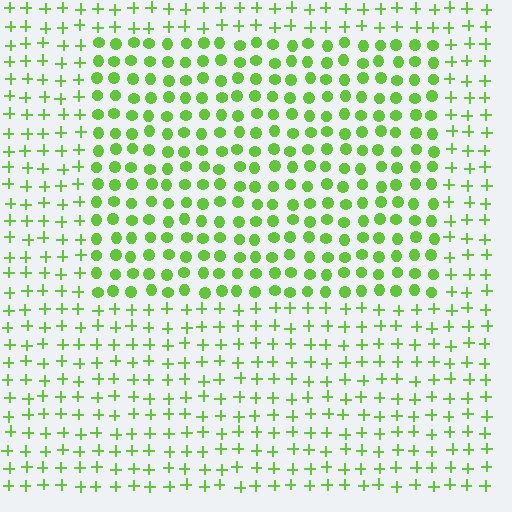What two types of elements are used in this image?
The image uses circles inside the rectangle region and plus signs outside it.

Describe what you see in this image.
The image is filled with small lime elements arranged in a uniform grid. A rectangle-shaped region contains circles, while the surrounding area contains plus signs. The boundary is defined purely by the change in element shape.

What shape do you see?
I see a rectangle.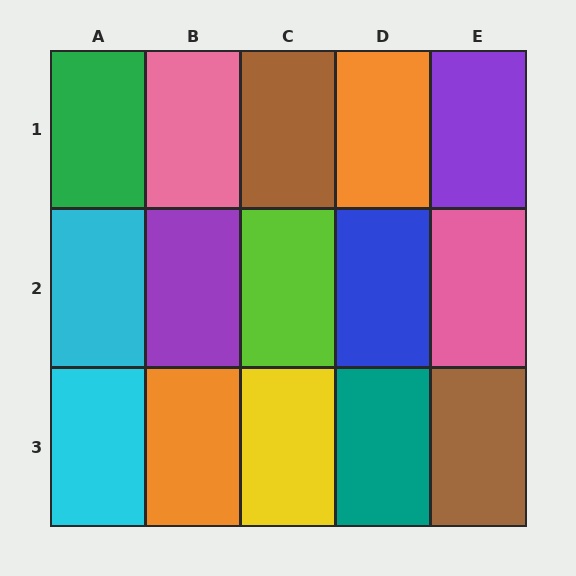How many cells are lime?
1 cell is lime.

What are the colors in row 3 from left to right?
Cyan, orange, yellow, teal, brown.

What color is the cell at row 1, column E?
Purple.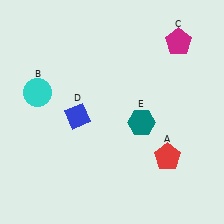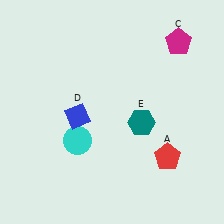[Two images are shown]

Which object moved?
The cyan circle (B) moved down.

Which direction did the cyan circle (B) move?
The cyan circle (B) moved down.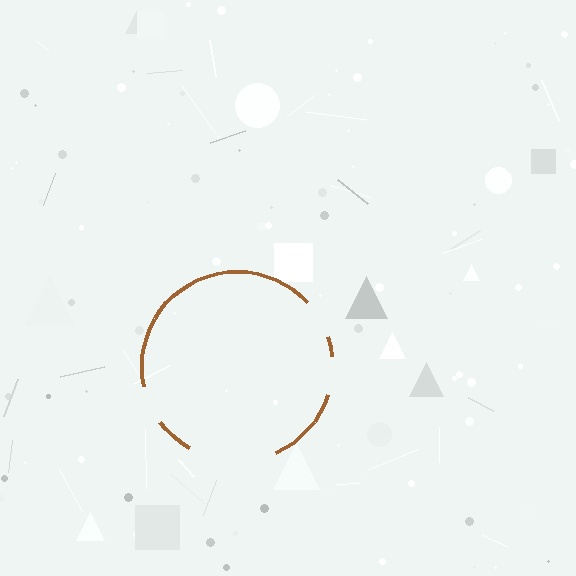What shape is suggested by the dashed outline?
The dashed outline suggests a circle.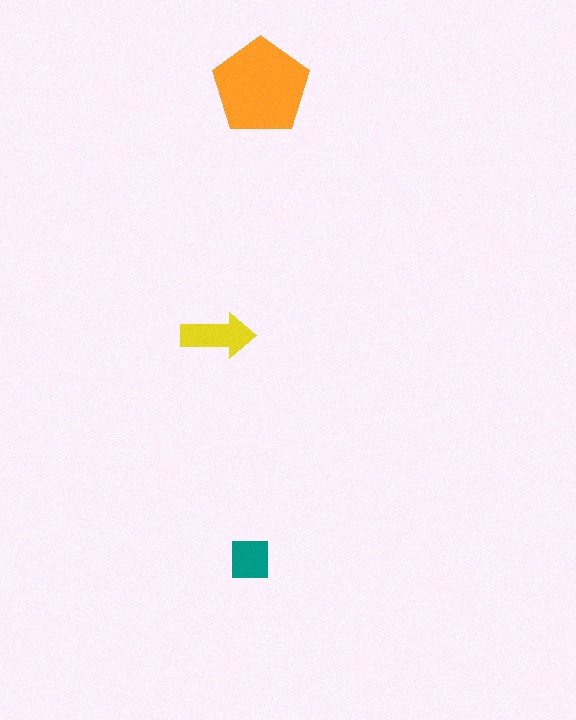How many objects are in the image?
There are 3 objects in the image.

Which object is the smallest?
The teal square.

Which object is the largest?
The orange pentagon.